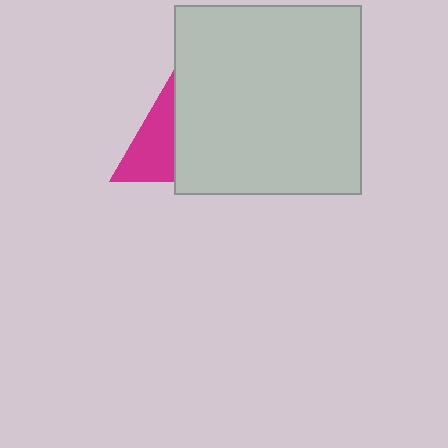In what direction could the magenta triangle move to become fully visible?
The magenta triangle could move left. That would shift it out from behind the light gray rectangle entirely.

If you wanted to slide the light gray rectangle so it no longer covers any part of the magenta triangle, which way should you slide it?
Slide it right — that is the most direct way to separate the two shapes.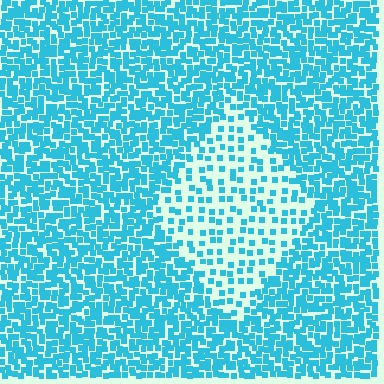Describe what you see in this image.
The image contains small cyan elements arranged at two different densities. A diamond-shaped region is visible where the elements are less densely packed than the surrounding area.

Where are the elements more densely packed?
The elements are more densely packed outside the diamond boundary.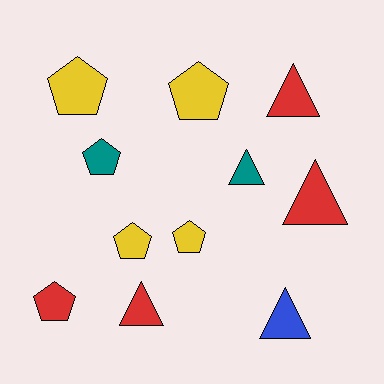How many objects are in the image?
There are 11 objects.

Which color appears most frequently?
Yellow, with 4 objects.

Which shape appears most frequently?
Pentagon, with 6 objects.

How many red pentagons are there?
There is 1 red pentagon.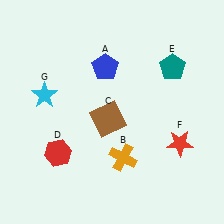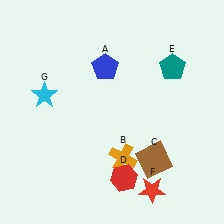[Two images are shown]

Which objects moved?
The objects that moved are: the brown square (C), the red hexagon (D), the red star (F).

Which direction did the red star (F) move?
The red star (F) moved down.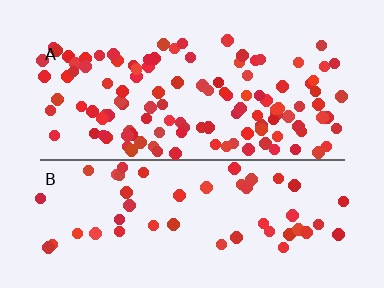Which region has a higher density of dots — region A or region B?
A (the top).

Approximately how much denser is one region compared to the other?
Approximately 2.2× — region A over region B.